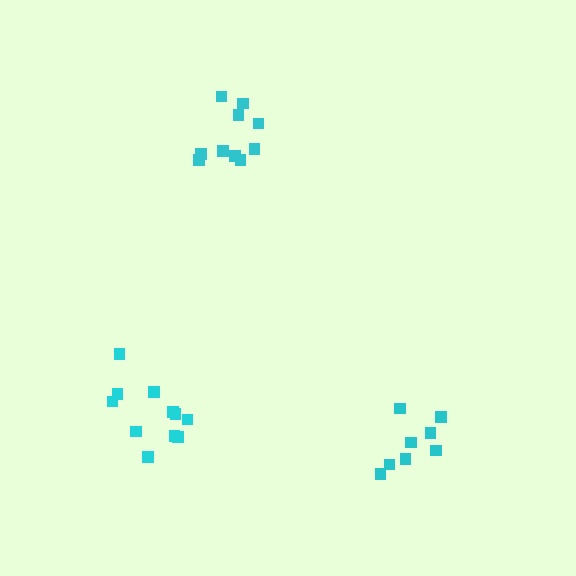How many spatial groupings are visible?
There are 3 spatial groupings.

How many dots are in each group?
Group 1: 11 dots, Group 2: 8 dots, Group 3: 10 dots (29 total).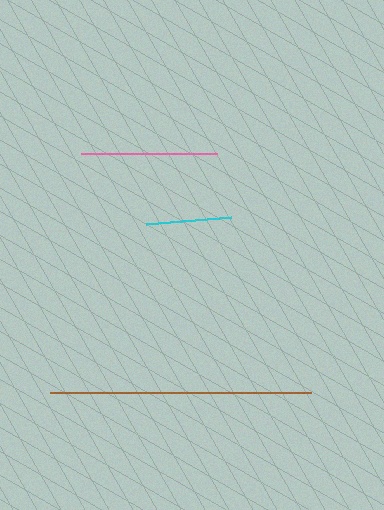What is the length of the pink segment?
The pink segment is approximately 135 pixels long.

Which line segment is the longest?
The brown line is the longest at approximately 261 pixels.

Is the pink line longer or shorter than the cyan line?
The pink line is longer than the cyan line.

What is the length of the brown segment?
The brown segment is approximately 261 pixels long.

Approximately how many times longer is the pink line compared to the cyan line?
The pink line is approximately 1.6 times the length of the cyan line.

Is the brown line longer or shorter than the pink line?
The brown line is longer than the pink line.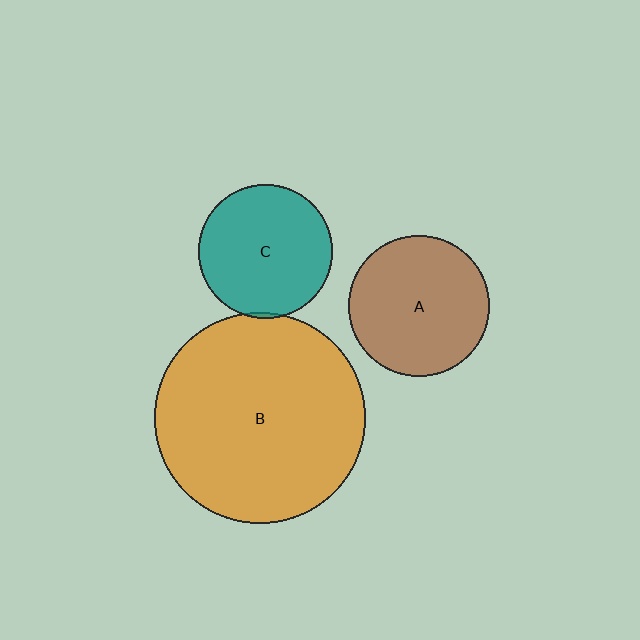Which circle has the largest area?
Circle B (orange).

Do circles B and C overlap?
Yes.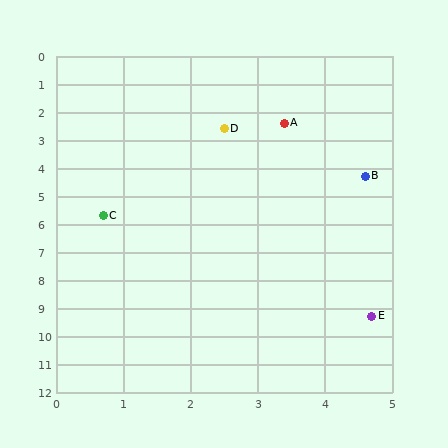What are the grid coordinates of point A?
Point A is at approximately (3.4, 2.4).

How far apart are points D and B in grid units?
Points D and B are about 2.7 grid units apart.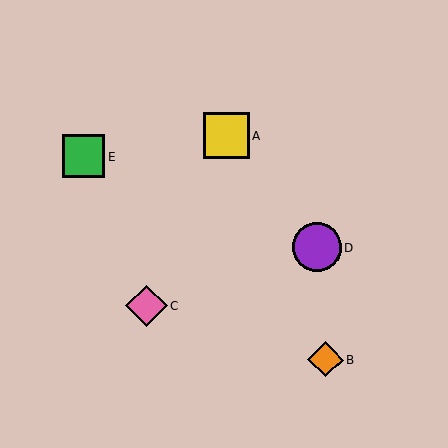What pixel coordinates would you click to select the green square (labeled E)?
Click at (84, 157) to select the green square E.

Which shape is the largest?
The purple circle (labeled D) is the largest.